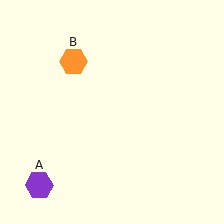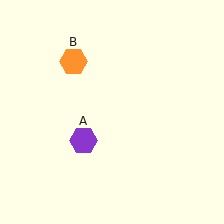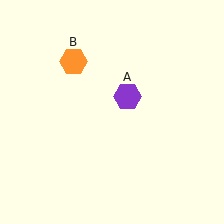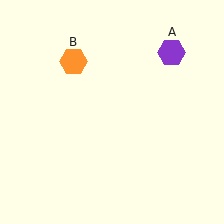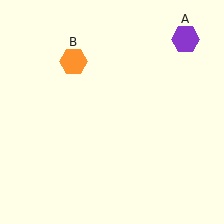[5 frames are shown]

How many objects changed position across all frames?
1 object changed position: purple hexagon (object A).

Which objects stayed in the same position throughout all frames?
Orange hexagon (object B) remained stationary.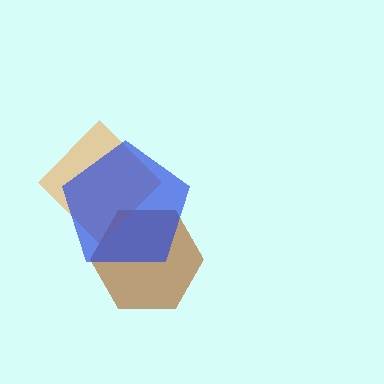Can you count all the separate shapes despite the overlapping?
Yes, there are 3 separate shapes.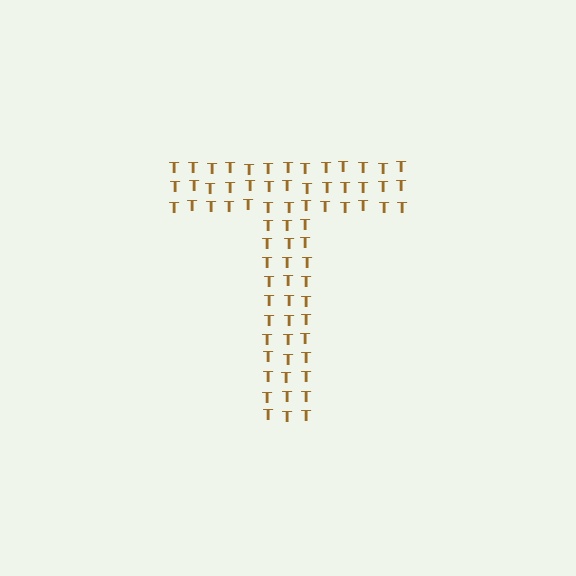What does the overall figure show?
The overall figure shows the letter T.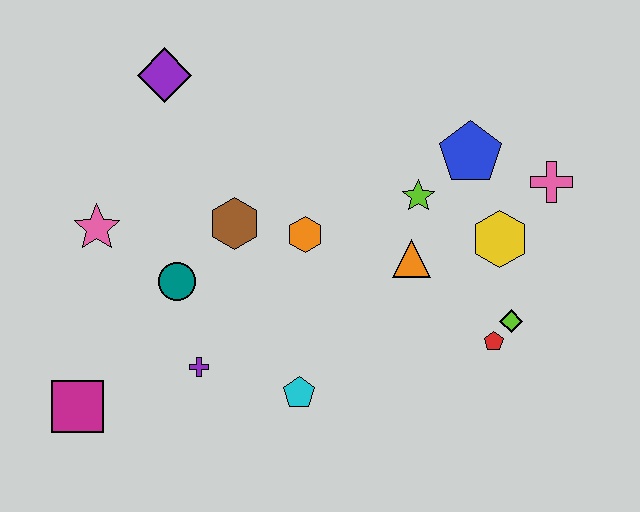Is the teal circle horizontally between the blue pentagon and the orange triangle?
No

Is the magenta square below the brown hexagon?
Yes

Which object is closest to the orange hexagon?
The brown hexagon is closest to the orange hexagon.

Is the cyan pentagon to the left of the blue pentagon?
Yes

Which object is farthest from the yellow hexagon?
The magenta square is farthest from the yellow hexagon.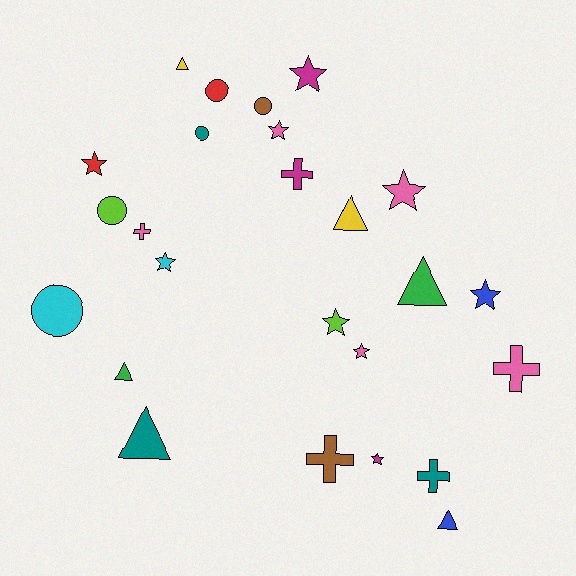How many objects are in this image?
There are 25 objects.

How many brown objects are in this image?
There are 2 brown objects.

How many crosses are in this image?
There are 5 crosses.